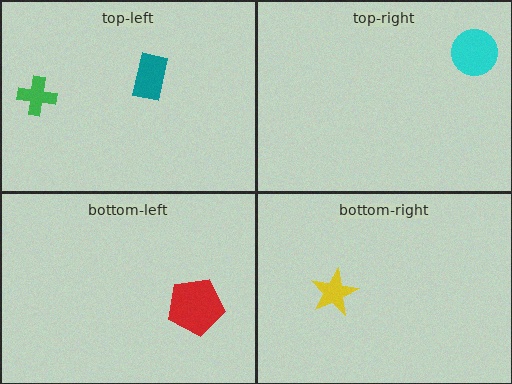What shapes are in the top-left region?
The green cross, the teal rectangle.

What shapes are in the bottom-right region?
The yellow star.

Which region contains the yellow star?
The bottom-right region.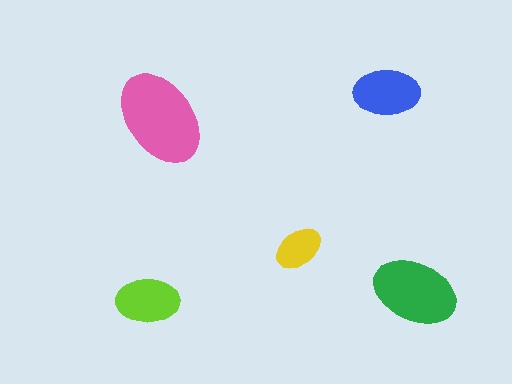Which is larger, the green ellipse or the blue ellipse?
The green one.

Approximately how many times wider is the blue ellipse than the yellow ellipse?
About 1.5 times wider.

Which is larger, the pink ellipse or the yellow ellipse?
The pink one.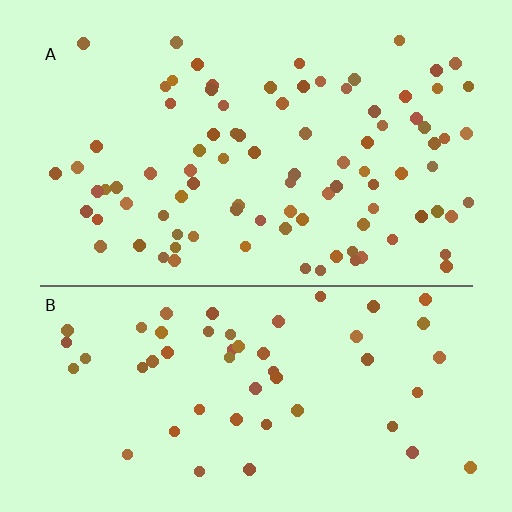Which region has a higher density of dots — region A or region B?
A (the top).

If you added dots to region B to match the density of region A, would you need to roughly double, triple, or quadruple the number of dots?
Approximately double.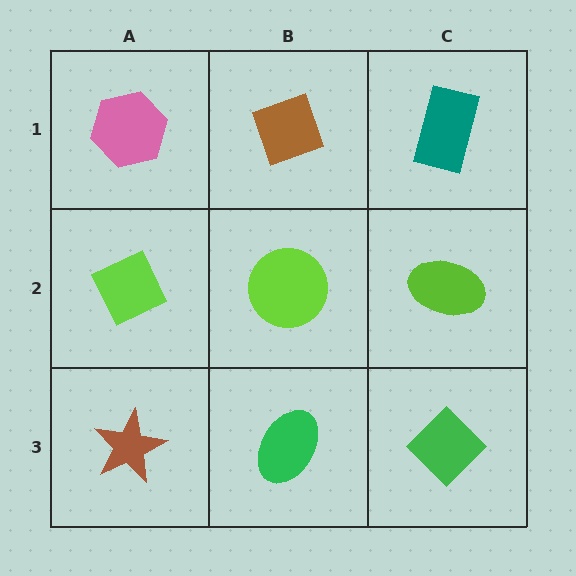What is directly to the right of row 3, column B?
A green diamond.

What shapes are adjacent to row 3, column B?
A lime circle (row 2, column B), a brown star (row 3, column A), a green diamond (row 3, column C).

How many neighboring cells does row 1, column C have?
2.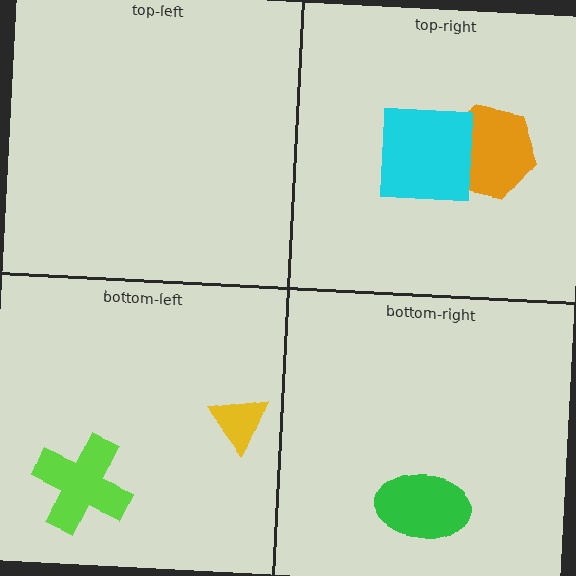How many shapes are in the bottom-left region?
2.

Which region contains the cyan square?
The top-right region.